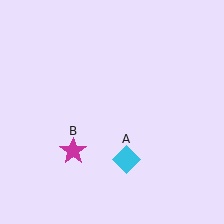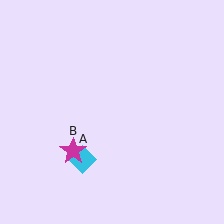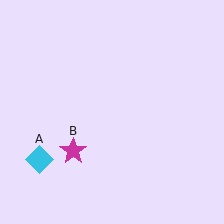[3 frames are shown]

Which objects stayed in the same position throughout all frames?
Magenta star (object B) remained stationary.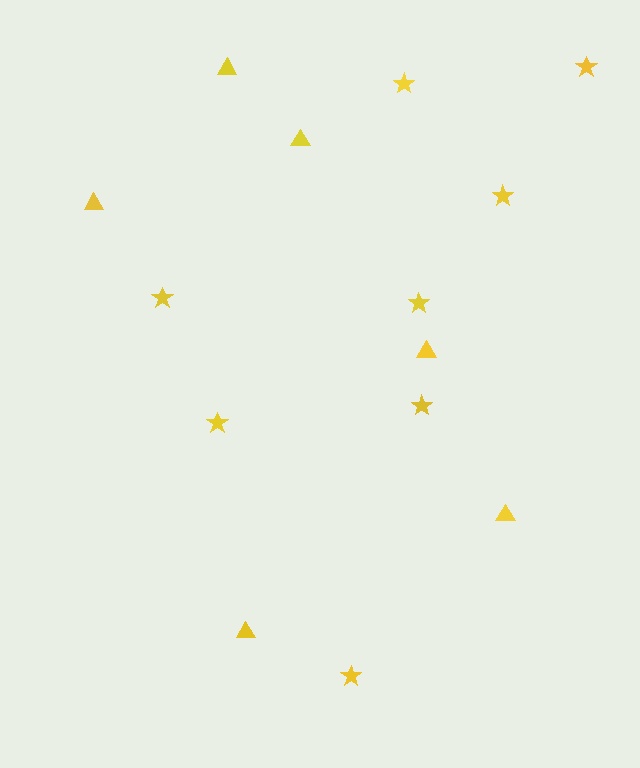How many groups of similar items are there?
There are 2 groups: one group of triangles (6) and one group of stars (8).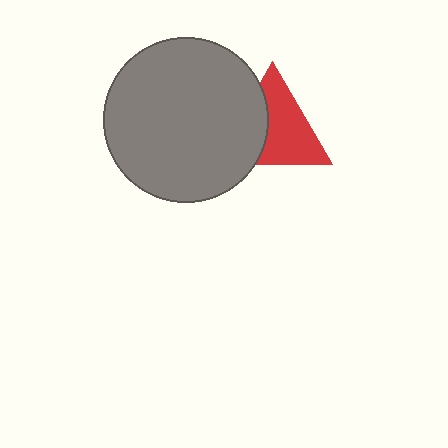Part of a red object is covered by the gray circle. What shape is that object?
It is a triangle.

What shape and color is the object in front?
The object in front is a gray circle.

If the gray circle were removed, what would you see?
You would see the complete red triangle.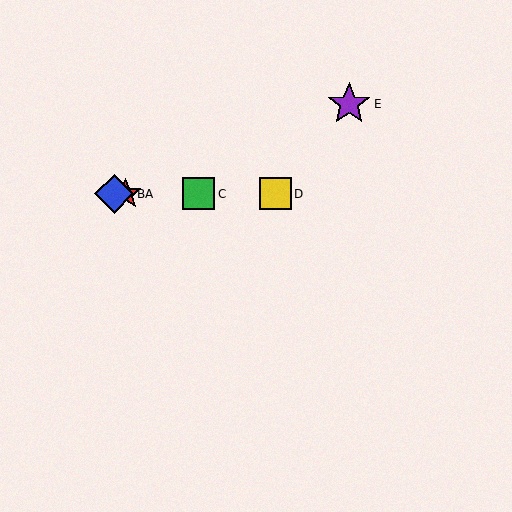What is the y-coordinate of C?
Object C is at y≈194.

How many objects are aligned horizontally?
4 objects (A, B, C, D) are aligned horizontally.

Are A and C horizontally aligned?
Yes, both are at y≈194.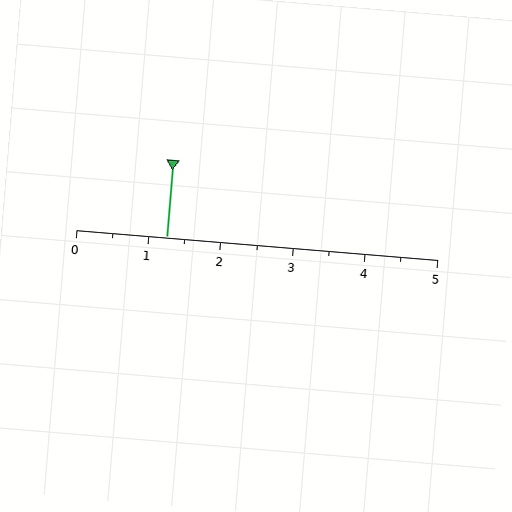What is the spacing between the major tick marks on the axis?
The major ticks are spaced 1 apart.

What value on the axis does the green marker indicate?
The marker indicates approximately 1.2.